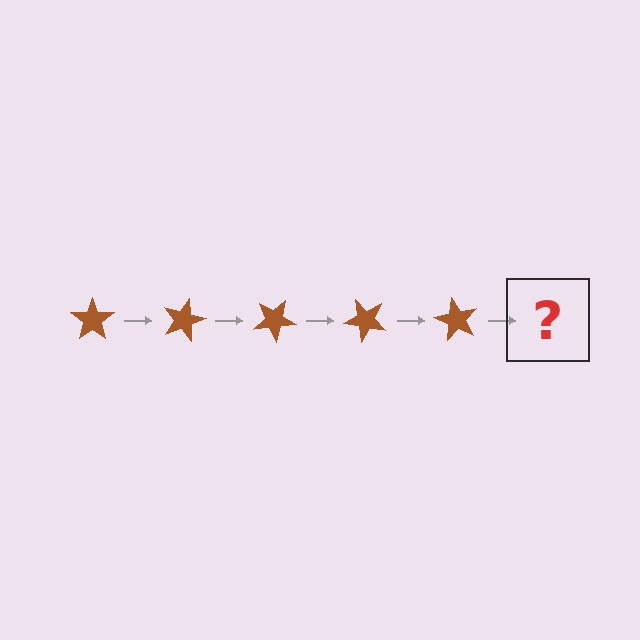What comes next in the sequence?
The next element should be a brown star rotated 75 degrees.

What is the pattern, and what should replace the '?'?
The pattern is that the star rotates 15 degrees each step. The '?' should be a brown star rotated 75 degrees.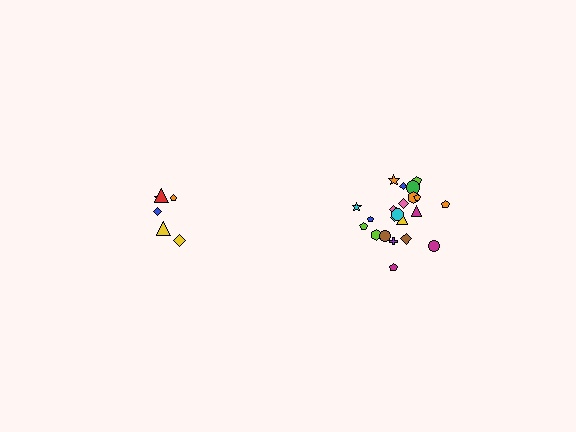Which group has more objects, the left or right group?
The right group.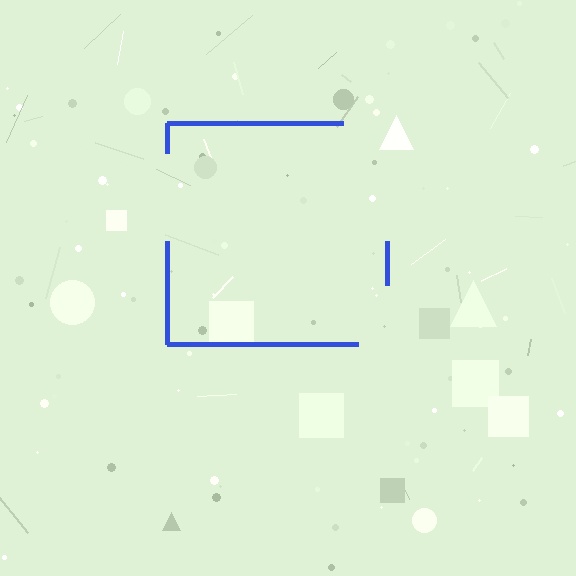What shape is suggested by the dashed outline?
The dashed outline suggests a square.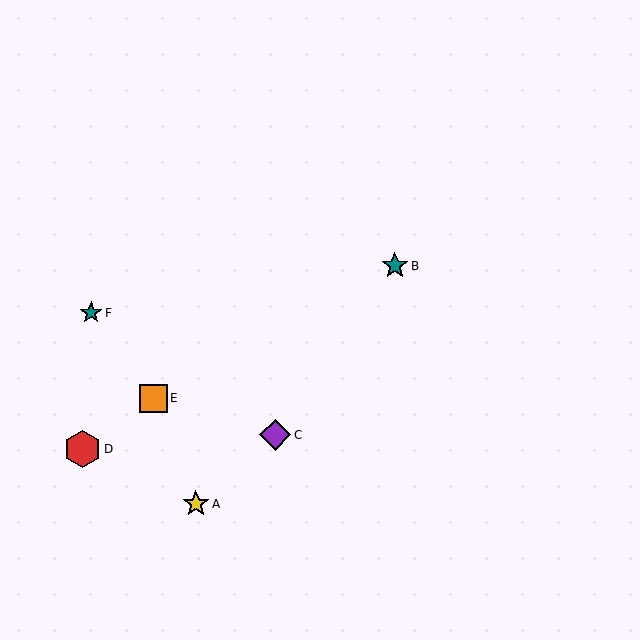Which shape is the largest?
The red hexagon (labeled D) is the largest.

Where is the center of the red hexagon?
The center of the red hexagon is at (82, 449).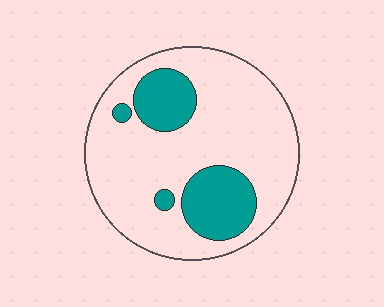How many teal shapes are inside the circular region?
4.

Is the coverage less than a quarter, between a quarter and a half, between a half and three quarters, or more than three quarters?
Less than a quarter.